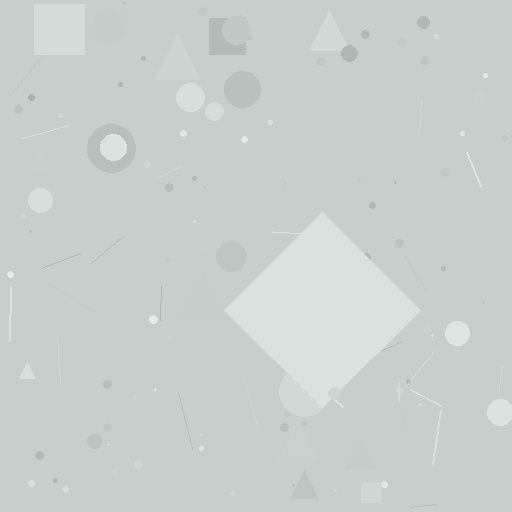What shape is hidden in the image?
A diamond is hidden in the image.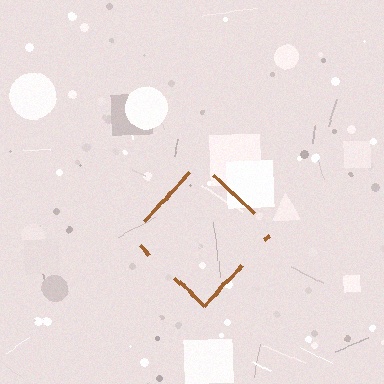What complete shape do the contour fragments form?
The contour fragments form a diamond.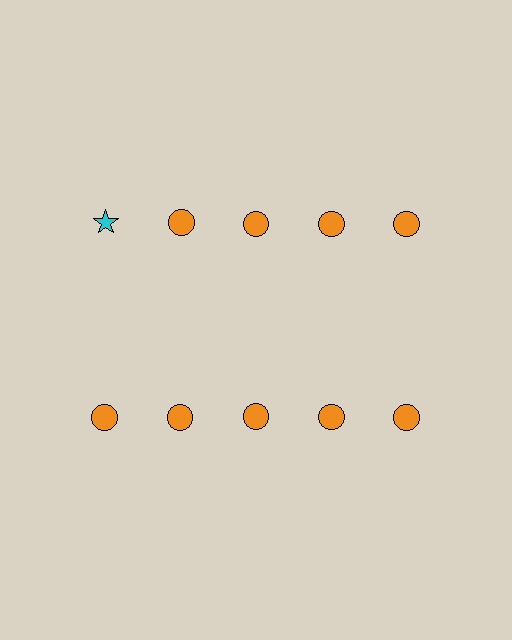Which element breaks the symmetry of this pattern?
The cyan star in the top row, leftmost column breaks the symmetry. All other shapes are orange circles.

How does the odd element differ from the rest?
It differs in both color (cyan instead of orange) and shape (star instead of circle).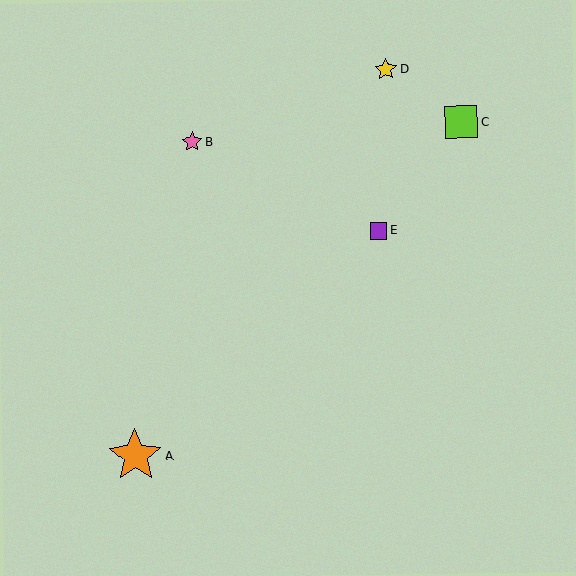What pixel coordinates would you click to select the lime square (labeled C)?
Click at (461, 122) to select the lime square C.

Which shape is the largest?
The orange star (labeled A) is the largest.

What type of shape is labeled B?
Shape B is a pink star.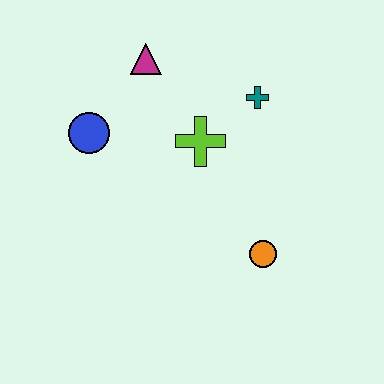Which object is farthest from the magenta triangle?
The orange circle is farthest from the magenta triangle.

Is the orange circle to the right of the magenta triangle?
Yes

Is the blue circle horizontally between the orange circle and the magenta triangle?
No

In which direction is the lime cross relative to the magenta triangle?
The lime cross is below the magenta triangle.